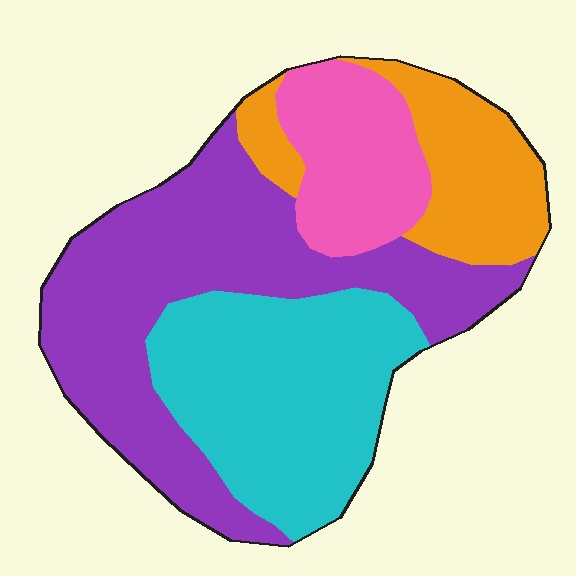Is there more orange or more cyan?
Cyan.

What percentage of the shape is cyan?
Cyan takes up about one third (1/3) of the shape.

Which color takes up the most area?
Purple, at roughly 40%.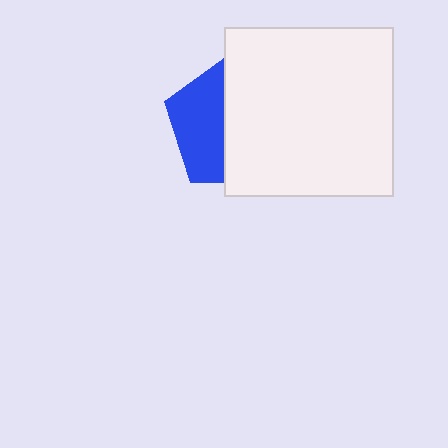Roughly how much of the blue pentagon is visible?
A small part of it is visible (roughly 40%).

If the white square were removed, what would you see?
You would see the complete blue pentagon.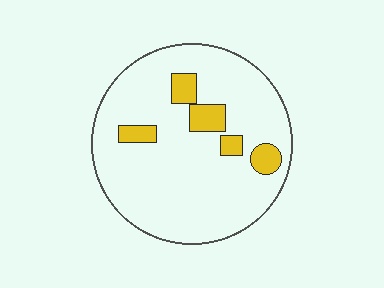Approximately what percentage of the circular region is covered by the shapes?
Approximately 10%.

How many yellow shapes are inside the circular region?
5.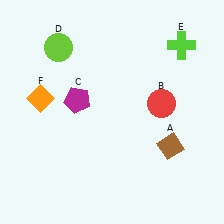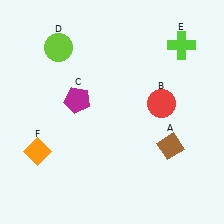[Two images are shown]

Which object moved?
The orange diamond (F) moved down.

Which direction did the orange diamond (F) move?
The orange diamond (F) moved down.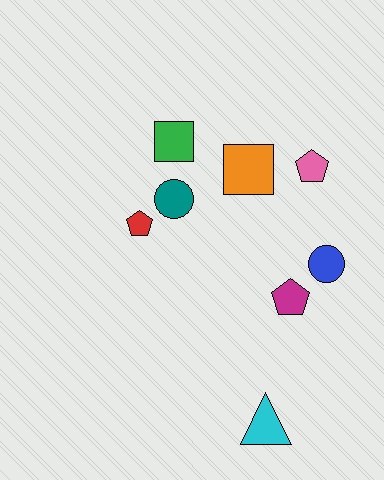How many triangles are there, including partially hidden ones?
There is 1 triangle.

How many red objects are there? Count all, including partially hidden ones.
There is 1 red object.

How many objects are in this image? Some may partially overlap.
There are 8 objects.